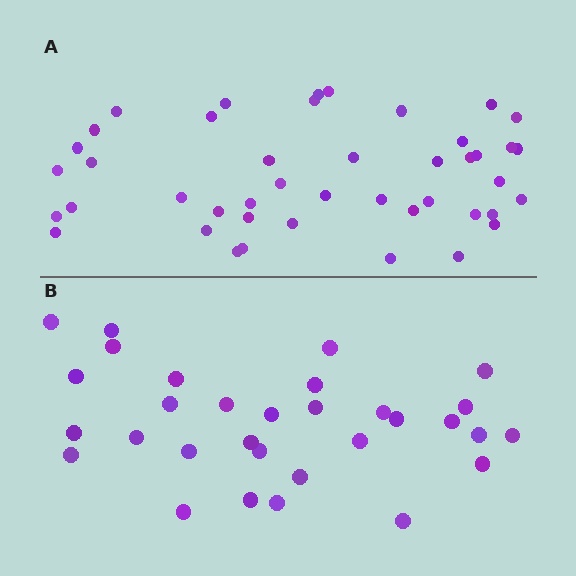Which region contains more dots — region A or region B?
Region A (the top region) has more dots.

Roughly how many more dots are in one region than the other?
Region A has approximately 15 more dots than region B.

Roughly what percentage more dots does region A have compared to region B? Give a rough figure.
About 40% more.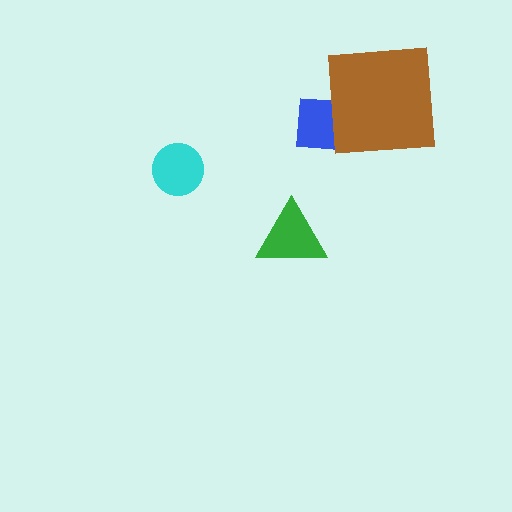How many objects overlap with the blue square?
1 object overlaps with the blue square.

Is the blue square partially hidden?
Yes, it is partially covered by another shape.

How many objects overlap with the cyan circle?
0 objects overlap with the cyan circle.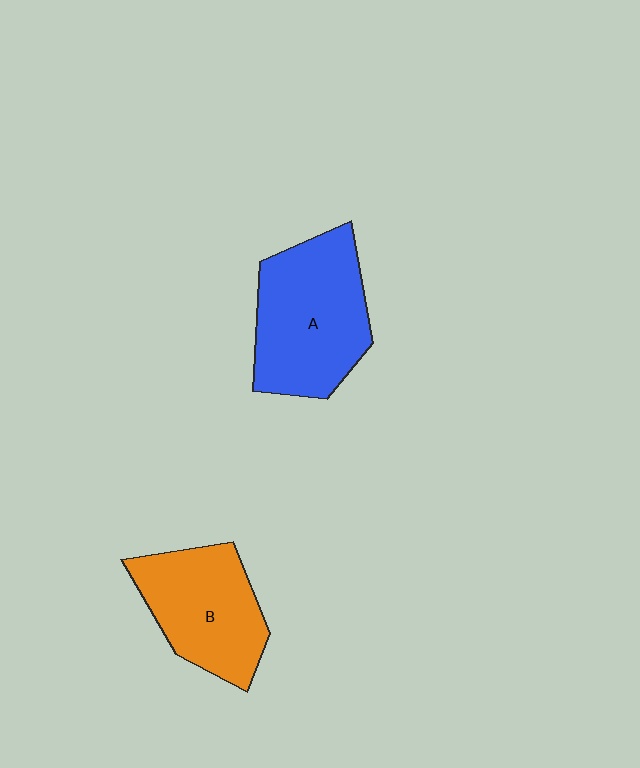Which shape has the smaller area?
Shape B (orange).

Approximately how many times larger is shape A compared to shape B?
Approximately 1.2 times.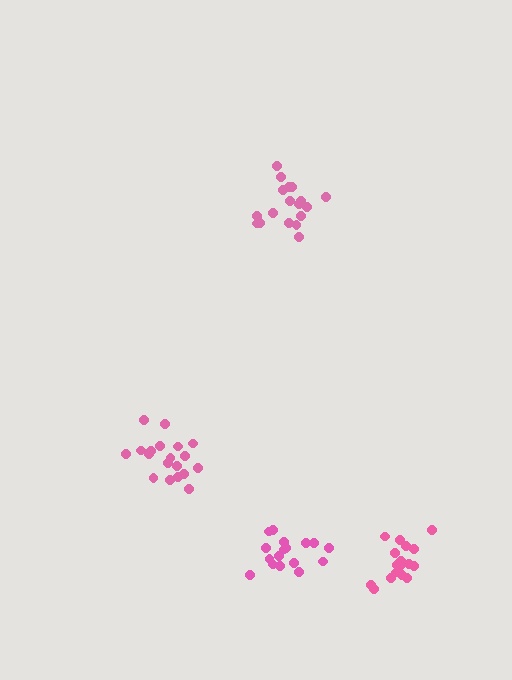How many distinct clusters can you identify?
There are 4 distinct clusters.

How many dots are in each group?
Group 1: 18 dots, Group 2: 19 dots, Group 3: 18 dots, Group 4: 17 dots (72 total).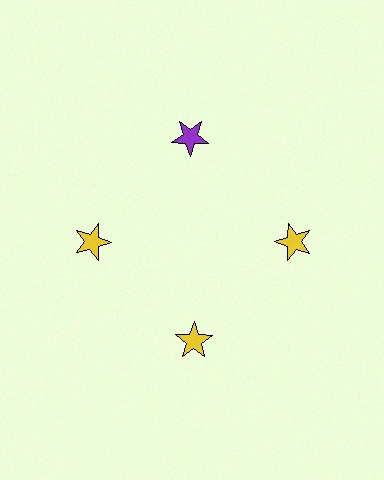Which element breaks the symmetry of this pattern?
The purple star at roughly the 12 o'clock position breaks the symmetry. All other shapes are yellow stars.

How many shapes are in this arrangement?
There are 4 shapes arranged in a ring pattern.